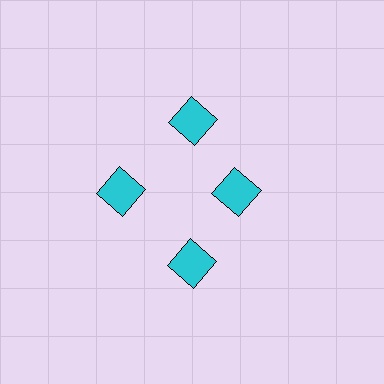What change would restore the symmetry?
The symmetry would be restored by moving it outward, back onto the ring so that all 4 diamonds sit at equal angles and equal distance from the center.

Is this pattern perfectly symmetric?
No. The 4 cyan diamonds are arranged in a ring, but one element near the 3 o'clock position is pulled inward toward the center, breaking the 4-fold rotational symmetry.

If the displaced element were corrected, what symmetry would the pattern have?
It would have 4-fold rotational symmetry — the pattern would map onto itself every 90 degrees.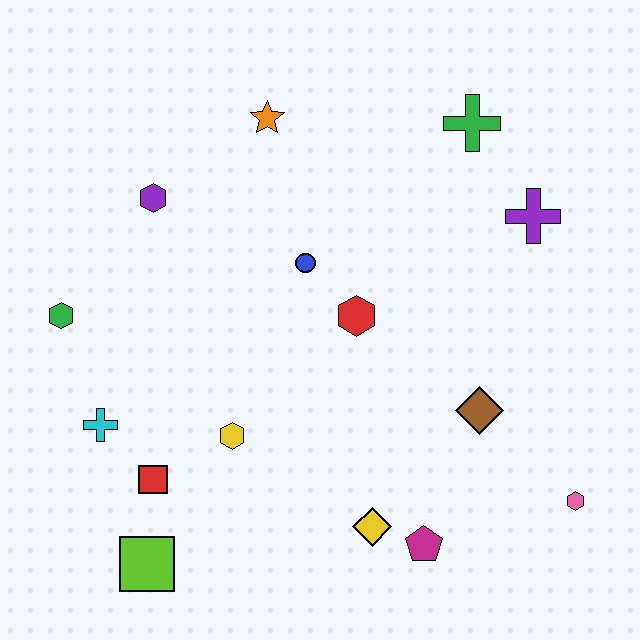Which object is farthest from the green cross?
The lime square is farthest from the green cross.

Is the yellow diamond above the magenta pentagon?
Yes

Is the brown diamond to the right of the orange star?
Yes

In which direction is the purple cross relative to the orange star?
The purple cross is to the right of the orange star.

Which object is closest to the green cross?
The purple cross is closest to the green cross.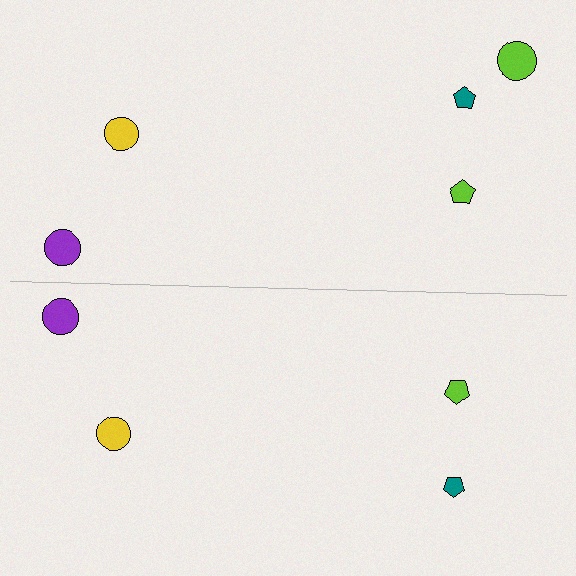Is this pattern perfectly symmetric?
No, the pattern is not perfectly symmetric. A lime circle is missing from the bottom side.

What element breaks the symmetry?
A lime circle is missing from the bottom side.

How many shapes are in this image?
There are 9 shapes in this image.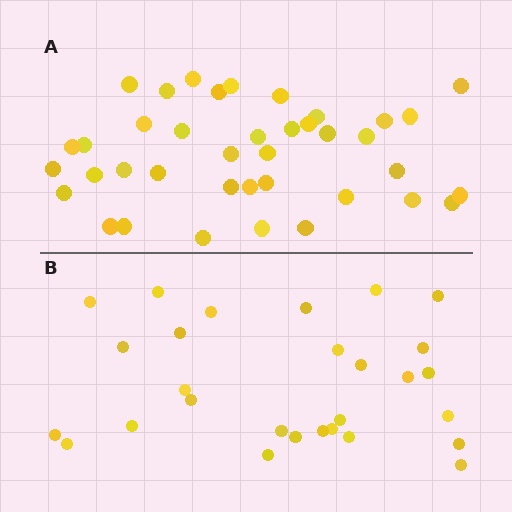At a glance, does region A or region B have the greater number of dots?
Region A (the top region) has more dots.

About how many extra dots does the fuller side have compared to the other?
Region A has roughly 12 or so more dots than region B.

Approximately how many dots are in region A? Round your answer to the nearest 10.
About 40 dots. (The exact count is 39, which rounds to 40.)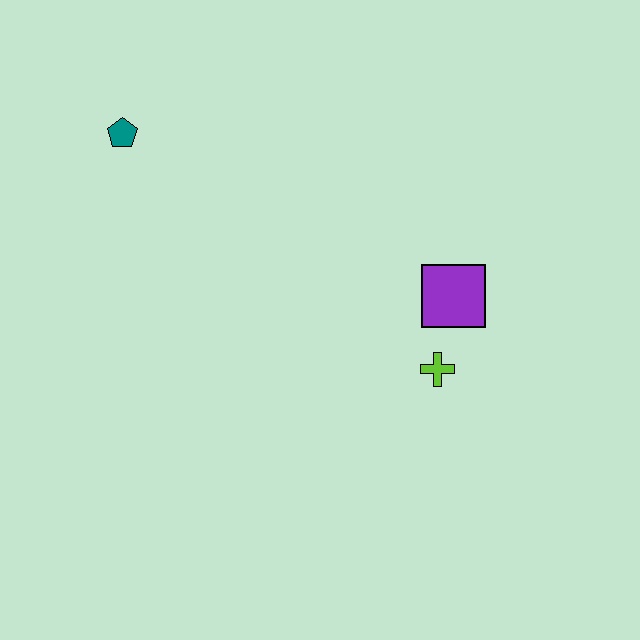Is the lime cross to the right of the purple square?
No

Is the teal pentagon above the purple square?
Yes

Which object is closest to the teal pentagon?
The purple square is closest to the teal pentagon.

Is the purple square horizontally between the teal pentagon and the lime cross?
No